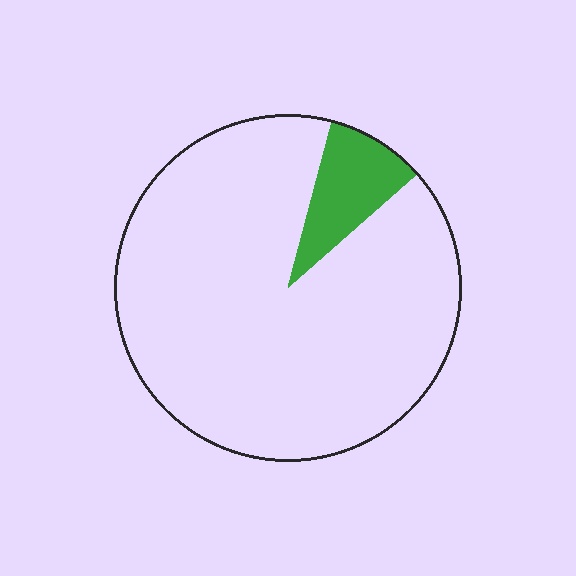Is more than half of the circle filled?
No.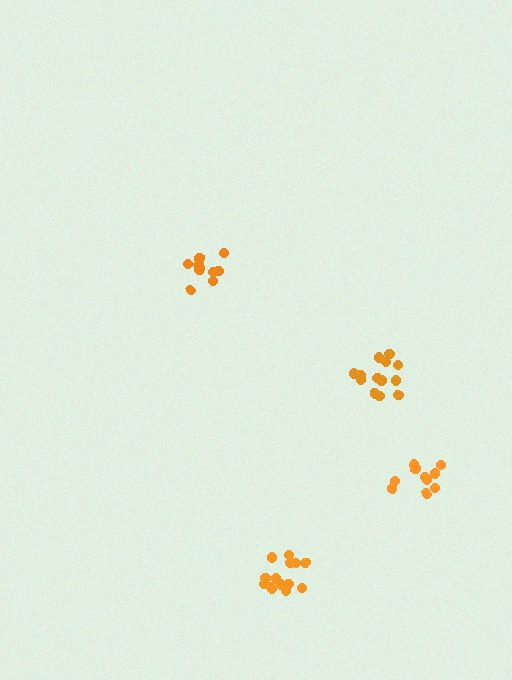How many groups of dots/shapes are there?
There are 4 groups.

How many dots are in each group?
Group 1: 9 dots, Group 2: 13 dots, Group 3: 14 dots, Group 4: 10 dots (46 total).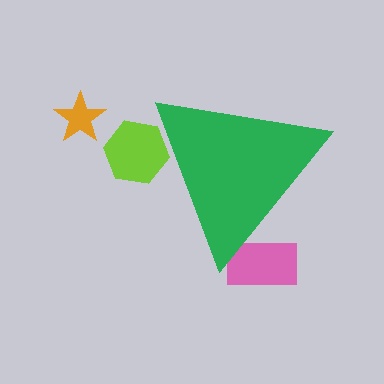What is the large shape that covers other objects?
A green triangle.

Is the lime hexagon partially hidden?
Yes, the lime hexagon is partially hidden behind the green triangle.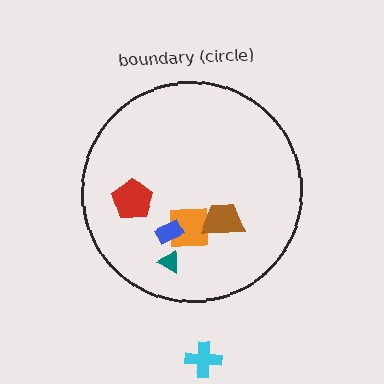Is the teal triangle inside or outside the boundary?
Inside.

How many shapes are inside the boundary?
5 inside, 1 outside.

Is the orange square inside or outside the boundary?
Inside.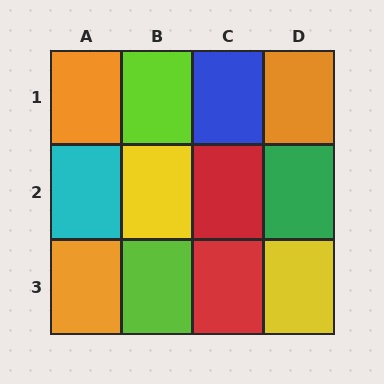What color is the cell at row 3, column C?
Red.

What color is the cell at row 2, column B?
Yellow.